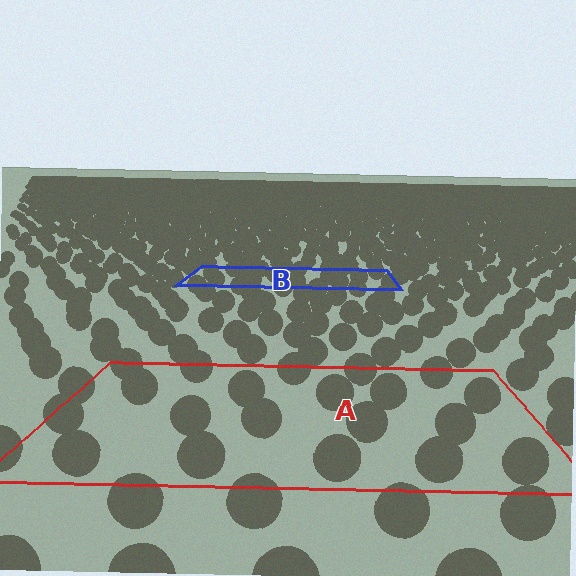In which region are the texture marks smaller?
The texture marks are smaller in region B, because it is farther away.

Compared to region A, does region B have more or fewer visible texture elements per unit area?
Region B has more texture elements per unit area — they are packed more densely because it is farther away.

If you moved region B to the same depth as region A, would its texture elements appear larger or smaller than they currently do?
They would appear larger. At a closer depth, the same texture elements are projected at a bigger on-screen size.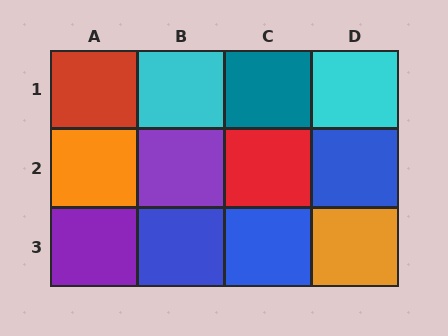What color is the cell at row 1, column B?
Cyan.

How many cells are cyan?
2 cells are cyan.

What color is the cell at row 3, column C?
Blue.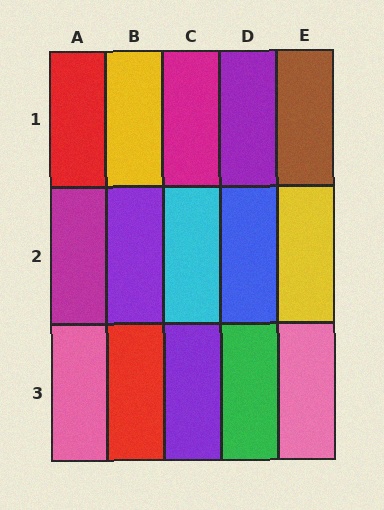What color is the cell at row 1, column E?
Brown.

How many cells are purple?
3 cells are purple.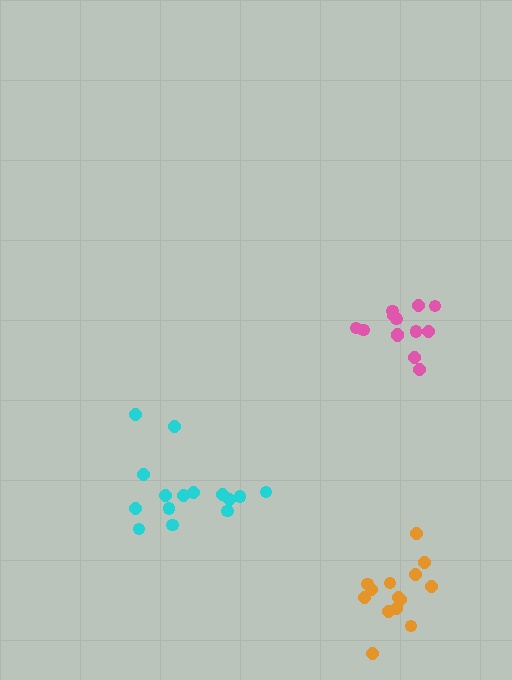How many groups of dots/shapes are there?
There are 3 groups.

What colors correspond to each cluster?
The clusters are colored: orange, pink, cyan.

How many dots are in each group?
Group 1: 14 dots, Group 2: 13 dots, Group 3: 15 dots (42 total).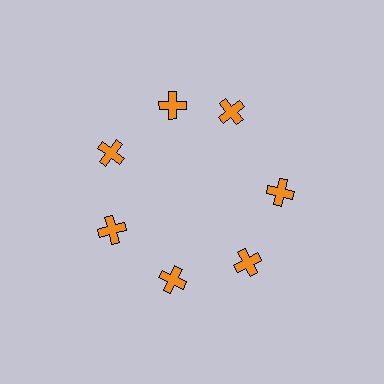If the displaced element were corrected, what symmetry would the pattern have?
It would have 7-fold rotational symmetry — the pattern would map onto itself every 51 degrees.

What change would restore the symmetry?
The symmetry would be restored by rotating it back into even spacing with its neighbors so that all 7 crosses sit at equal angles and equal distance from the center.